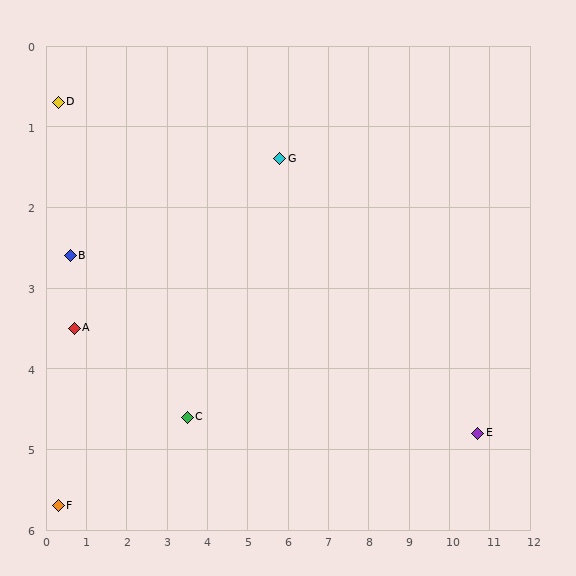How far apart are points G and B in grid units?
Points G and B are about 5.3 grid units apart.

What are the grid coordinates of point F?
Point F is at approximately (0.3, 5.7).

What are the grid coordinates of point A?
Point A is at approximately (0.7, 3.5).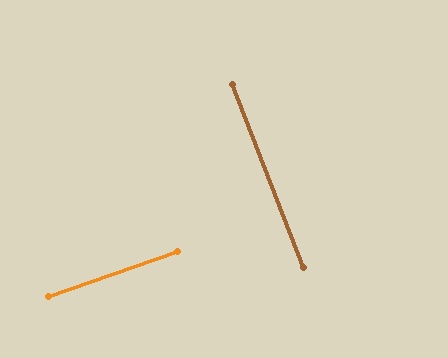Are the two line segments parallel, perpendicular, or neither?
Perpendicular — they meet at approximately 88°.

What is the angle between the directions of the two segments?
Approximately 88 degrees.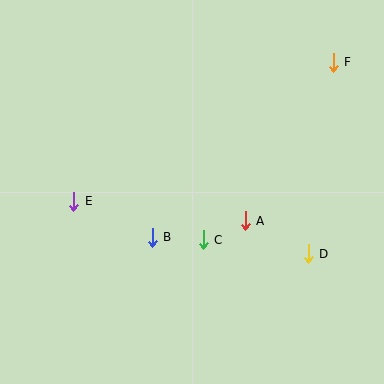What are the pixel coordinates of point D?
Point D is at (308, 254).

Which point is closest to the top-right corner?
Point F is closest to the top-right corner.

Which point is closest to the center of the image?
Point C at (203, 240) is closest to the center.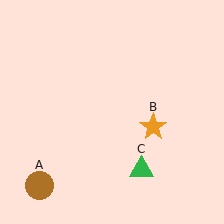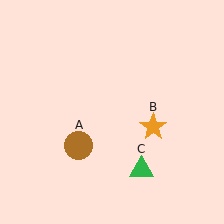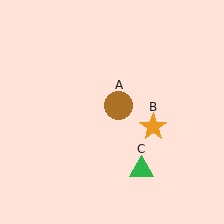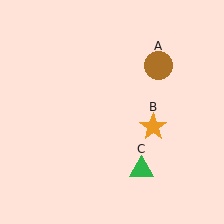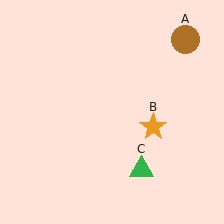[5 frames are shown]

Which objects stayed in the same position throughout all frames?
Orange star (object B) and green triangle (object C) remained stationary.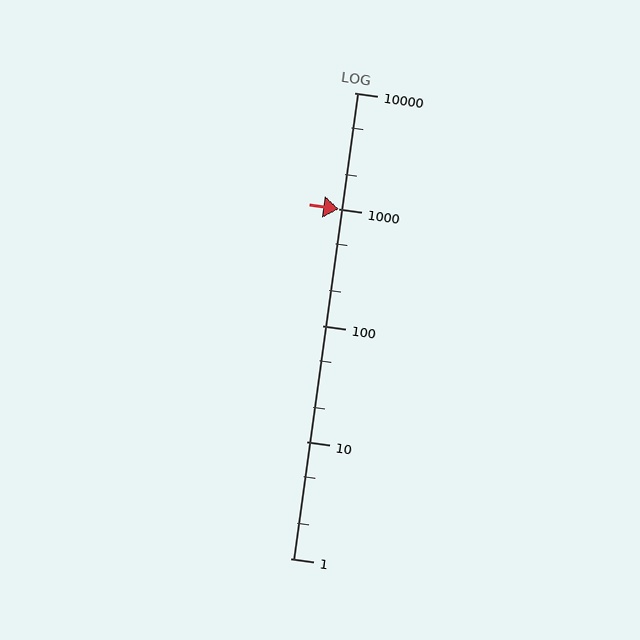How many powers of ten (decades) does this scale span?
The scale spans 4 decades, from 1 to 10000.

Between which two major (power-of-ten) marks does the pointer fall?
The pointer is between 1000 and 10000.